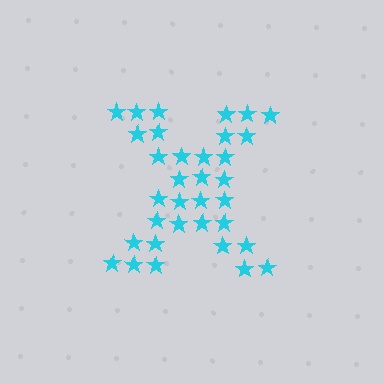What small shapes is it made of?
It is made of small stars.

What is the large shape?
The large shape is the letter X.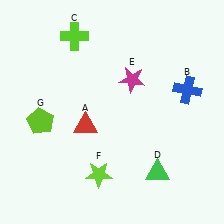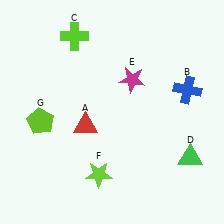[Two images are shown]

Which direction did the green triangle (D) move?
The green triangle (D) moved right.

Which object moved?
The green triangle (D) moved right.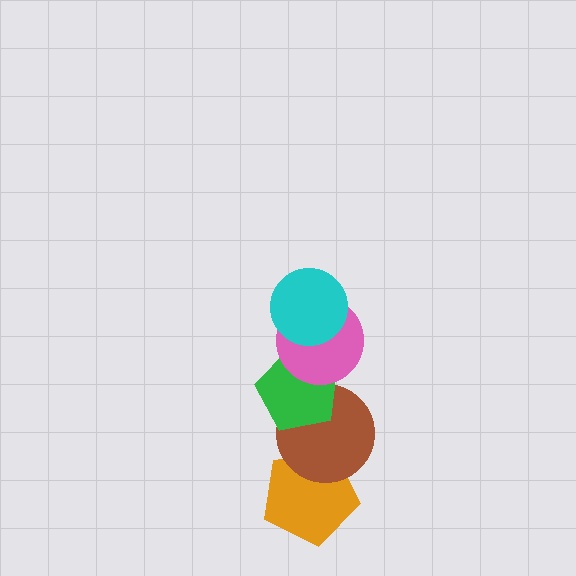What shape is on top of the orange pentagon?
The brown circle is on top of the orange pentagon.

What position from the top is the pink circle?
The pink circle is 2nd from the top.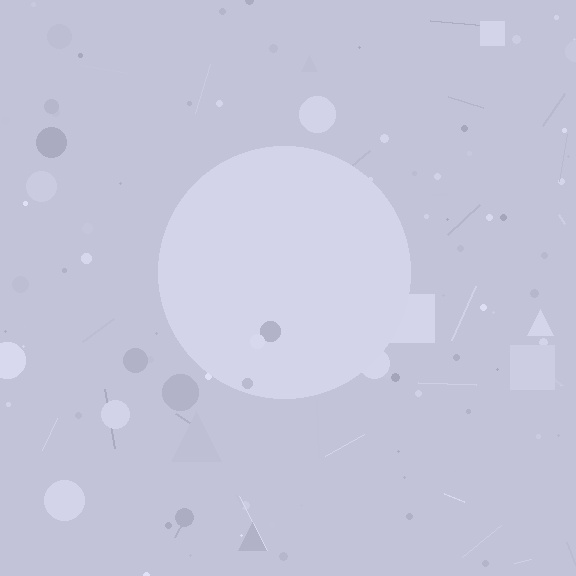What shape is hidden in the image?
A circle is hidden in the image.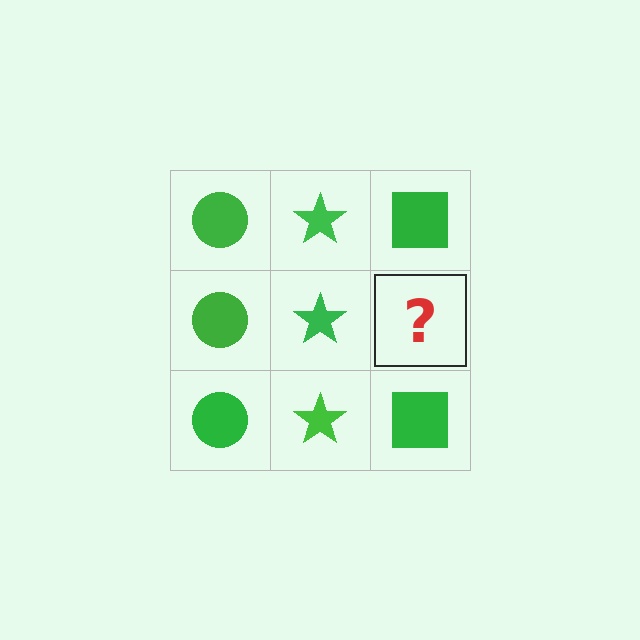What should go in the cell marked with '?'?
The missing cell should contain a green square.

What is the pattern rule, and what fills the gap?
The rule is that each column has a consistent shape. The gap should be filled with a green square.